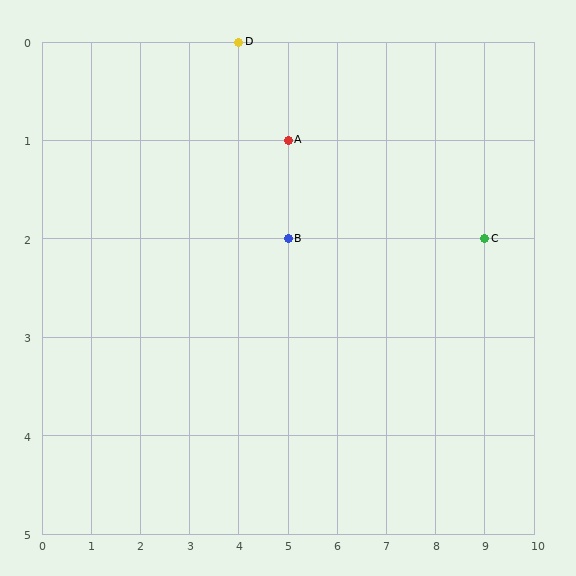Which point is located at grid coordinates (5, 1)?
Point A is at (5, 1).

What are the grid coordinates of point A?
Point A is at grid coordinates (5, 1).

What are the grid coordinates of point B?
Point B is at grid coordinates (5, 2).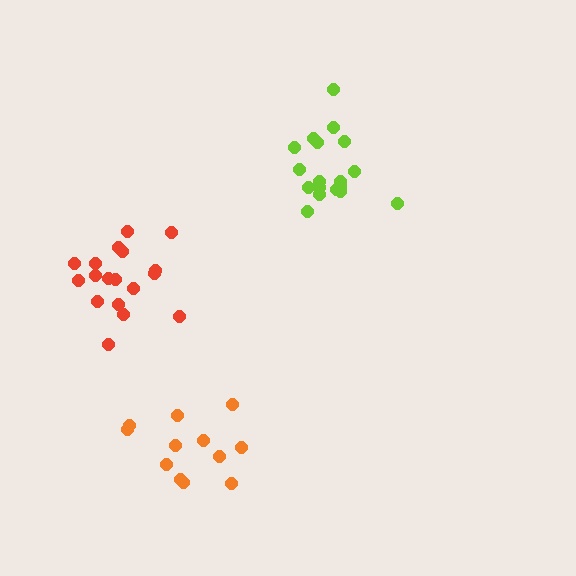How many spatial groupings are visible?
There are 3 spatial groupings.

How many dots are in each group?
Group 1: 18 dots, Group 2: 18 dots, Group 3: 12 dots (48 total).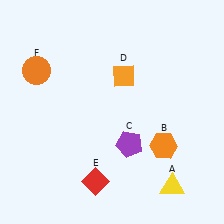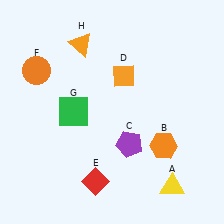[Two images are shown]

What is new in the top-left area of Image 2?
An orange triangle (H) was added in the top-left area of Image 2.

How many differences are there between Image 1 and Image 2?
There are 2 differences between the two images.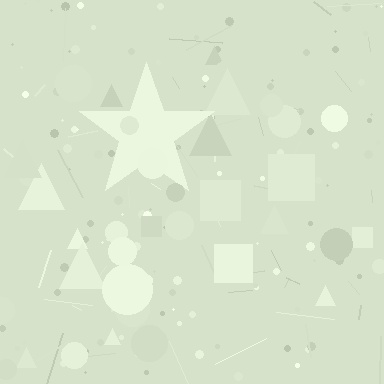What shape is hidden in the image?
A star is hidden in the image.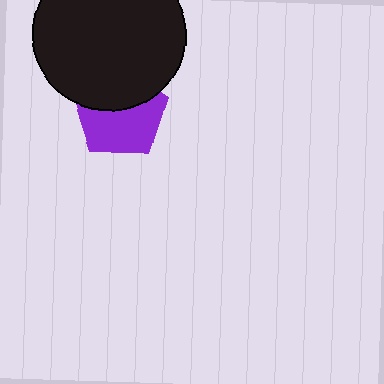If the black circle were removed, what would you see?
You would see the complete purple pentagon.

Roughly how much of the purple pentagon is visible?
About half of it is visible (roughly 58%).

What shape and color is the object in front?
The object in front is a black circle.